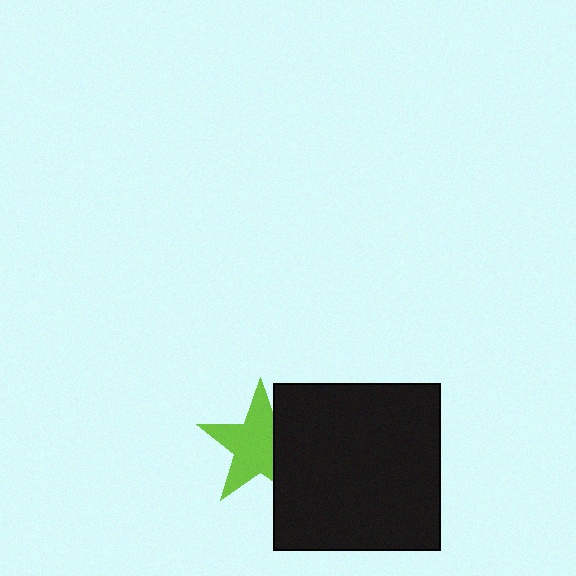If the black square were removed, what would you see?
You would see the complete lime star.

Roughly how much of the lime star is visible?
Most of it is visible (roughly 69%).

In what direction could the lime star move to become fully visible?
The lime star could move left. That would shift it out from behind the black square entirely.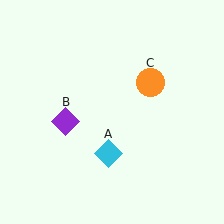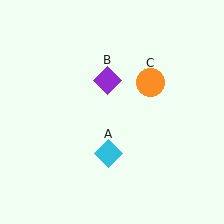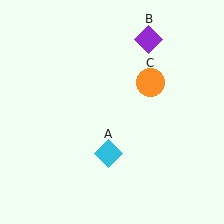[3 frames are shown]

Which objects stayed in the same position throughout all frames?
Cyan diamond (object A) and orange circle (object C) remained stationary.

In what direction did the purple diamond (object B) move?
The purple diamond (object B) moved up and to the right.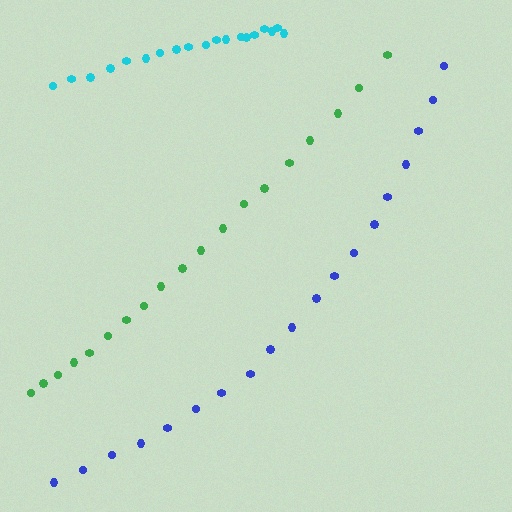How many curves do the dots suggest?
There are 3 distinct paths.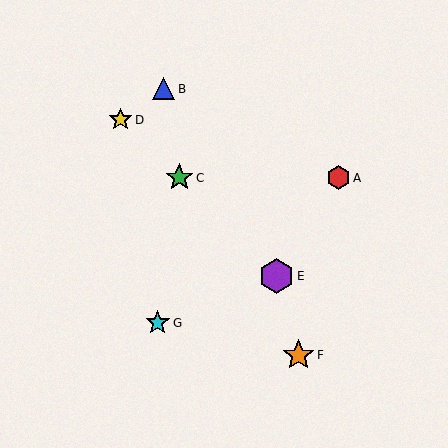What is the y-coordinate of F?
Object F is at y≈355.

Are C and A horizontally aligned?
Yes, both are at y≈178.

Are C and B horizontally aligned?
No, C is at y≈178 and B is at y≈89.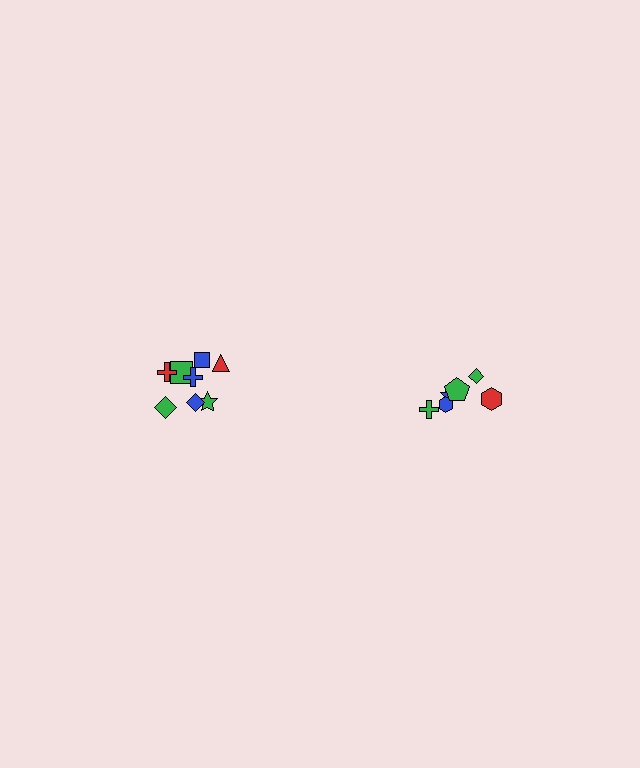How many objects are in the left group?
There are 8 objects.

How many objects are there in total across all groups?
There are 14 objects.